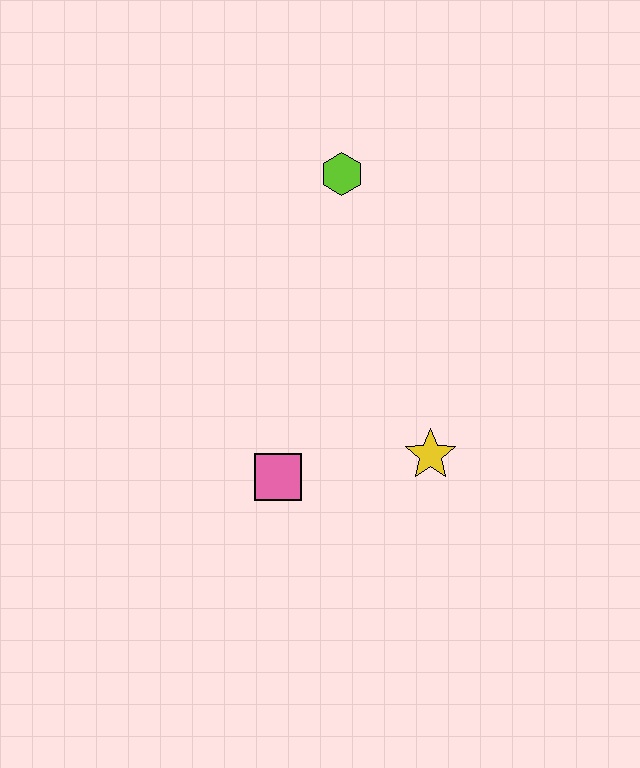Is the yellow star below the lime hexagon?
Yes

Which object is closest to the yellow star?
The pink square is closest to the yellow star.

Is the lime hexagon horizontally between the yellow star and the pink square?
Yes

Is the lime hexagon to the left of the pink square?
No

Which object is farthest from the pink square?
The lime hexagon is farthest from the pink square.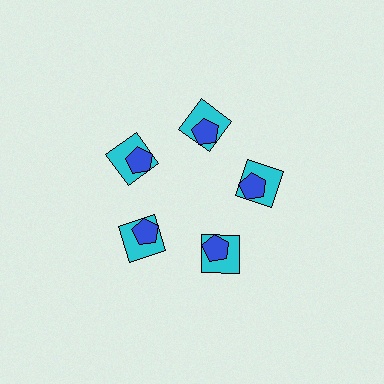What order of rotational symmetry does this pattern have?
This pattern has 5-fold rotational symmetry.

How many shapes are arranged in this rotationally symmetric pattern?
There are 10 shapes, arranged in 5 groups of 2.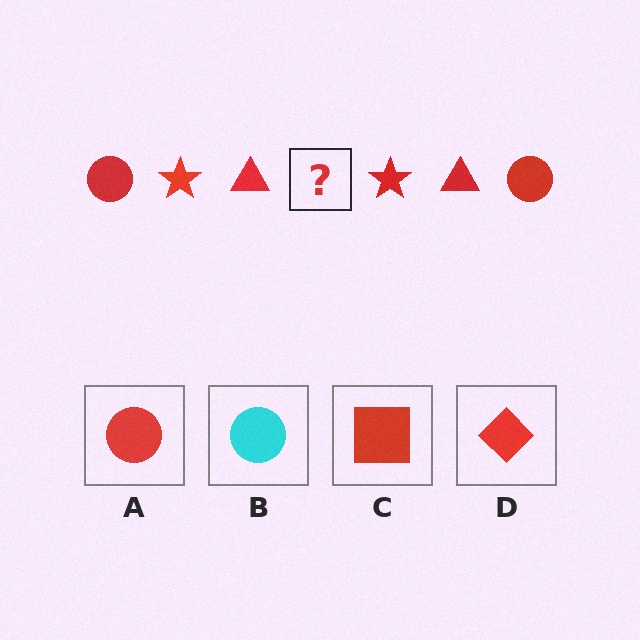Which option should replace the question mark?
Option A.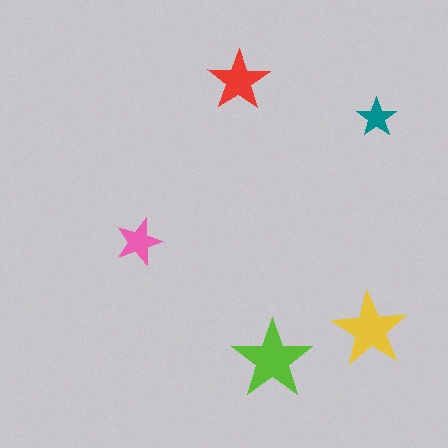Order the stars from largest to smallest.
the lime one, the yellow one, the red one, the pink one, the teal one.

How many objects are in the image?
There are 5 objects in the image.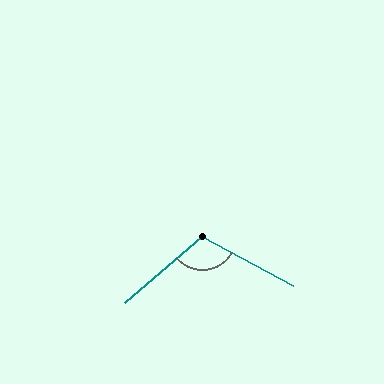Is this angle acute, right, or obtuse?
It is obtuse.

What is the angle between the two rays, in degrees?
Approximately 111 degrees.